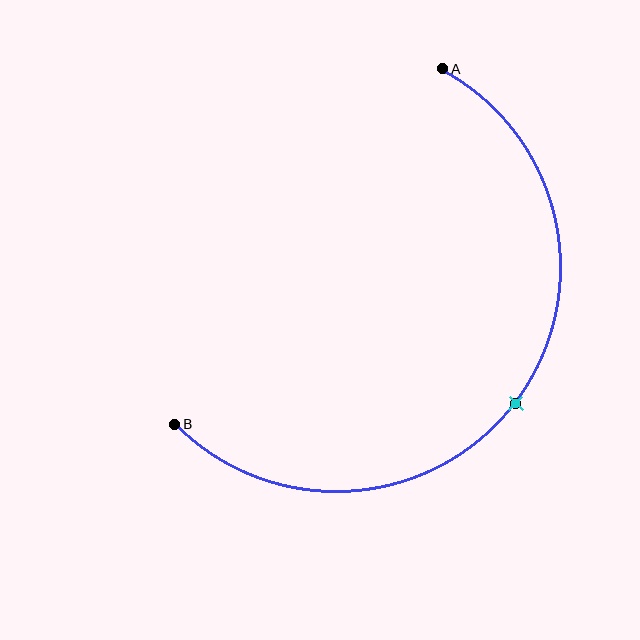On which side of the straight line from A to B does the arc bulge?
The arc bulges below and to the right of the straight line connecting A and B.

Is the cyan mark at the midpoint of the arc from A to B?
Yes. The cyan mark lies on the arc at equal arc-length from both A and B — it is the arc midpoint.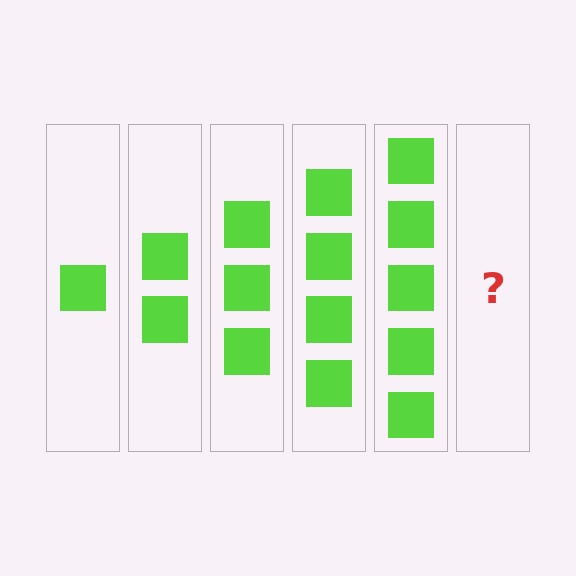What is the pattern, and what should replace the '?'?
The pattern is that each step adds one more square. The '?' should be 6 squares.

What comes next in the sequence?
The next element should be 6 squares.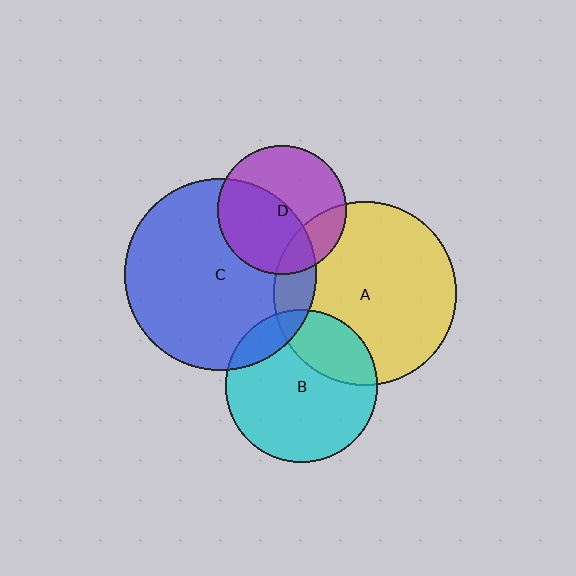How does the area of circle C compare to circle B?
Approximately 1.6 times.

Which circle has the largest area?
Circle C (blue).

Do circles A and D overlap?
Yes.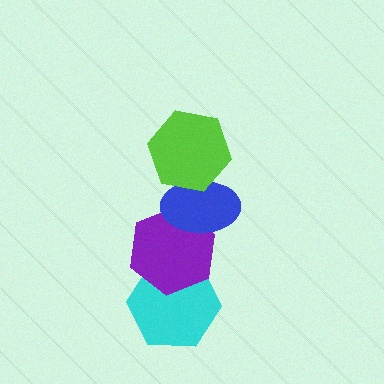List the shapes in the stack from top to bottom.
From top to bottom: the lime hexagon, the blue ellipse, the purple hexagon, the cyan hexagon.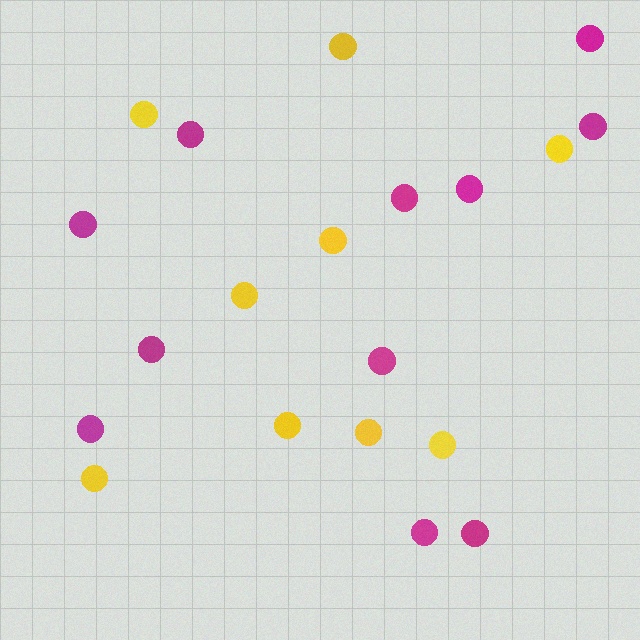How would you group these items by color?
There are 2 groups: one group of yellow circles (9) and one group of magenta circles (11).